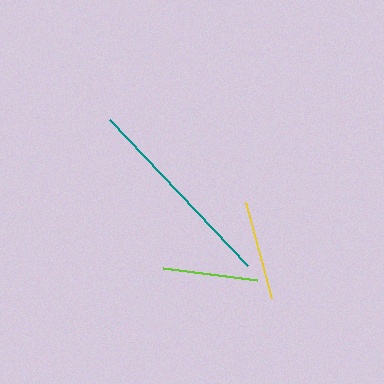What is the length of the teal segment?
The teal segment is approximately 200 pixels long.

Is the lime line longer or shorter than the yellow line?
The yellow line is longer than the lime line.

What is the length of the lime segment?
The lime segment is approximately 94 pixels long.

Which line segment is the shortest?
The lime line is the shortest at approximately 94 pixels.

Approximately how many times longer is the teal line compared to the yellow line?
The teal line is approximately 2.0 times the length of the yellow line.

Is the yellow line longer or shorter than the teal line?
The teal line is longer than the yellow line.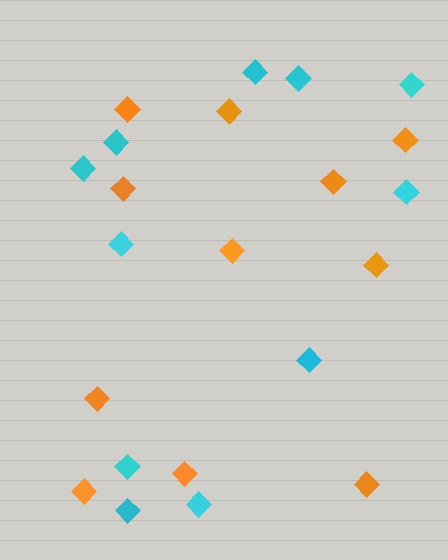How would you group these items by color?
There are 2 groups: one group of orange diamonds (11) and one group of cyan diamonds (11).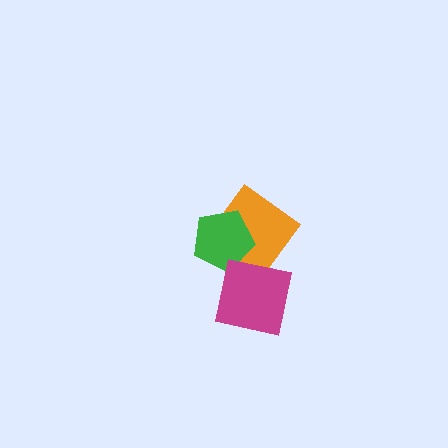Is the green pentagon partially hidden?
No, no other shape covers it.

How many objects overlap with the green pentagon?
1 object overlaps with the green pentagon.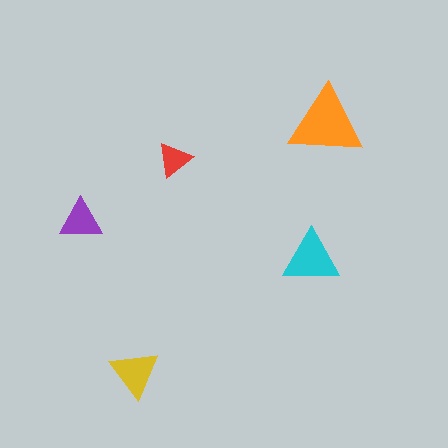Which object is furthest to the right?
The orange triangle is rightmost.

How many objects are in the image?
There are 5 objects in the image.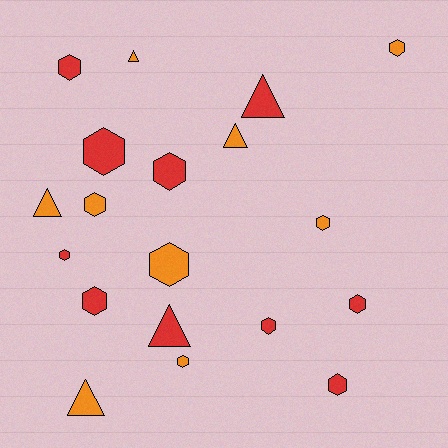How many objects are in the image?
There are 19 objects.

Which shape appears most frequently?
Hexagon, with 13 objects.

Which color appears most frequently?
Red, with 10 objects.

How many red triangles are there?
There are 2 red triangles.